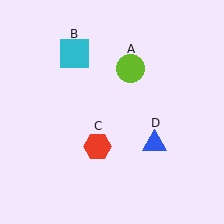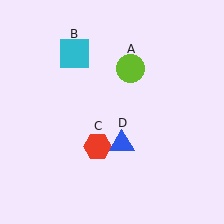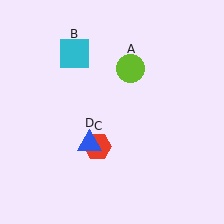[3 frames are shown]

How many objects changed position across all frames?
1 object changed position: blue triangle (object D).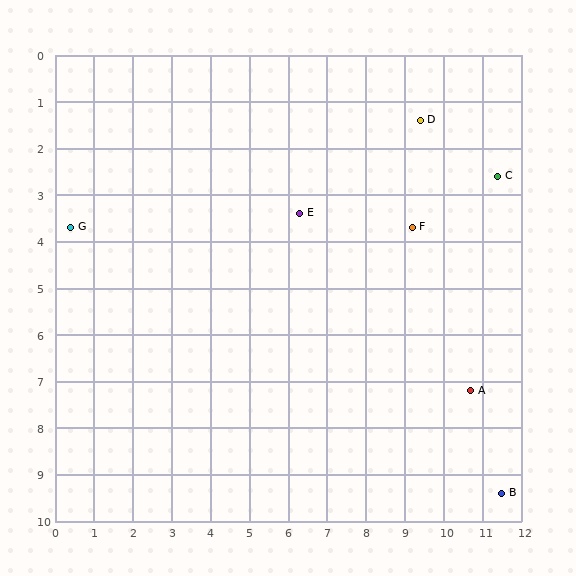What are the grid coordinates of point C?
Point C is at approximately (11.4, 2.6).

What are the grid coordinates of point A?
Point A is at approximately (10.7, 7.2).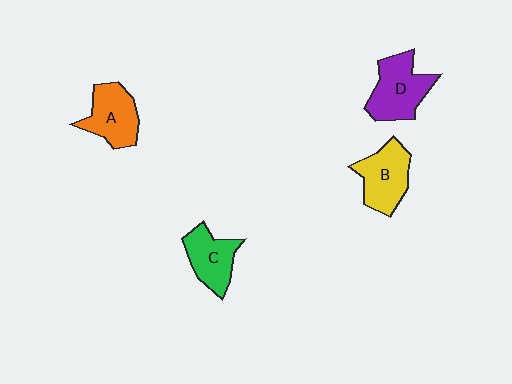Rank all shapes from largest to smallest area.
From largest to smallest: D (purple), B (yellow), A (orange), C (green).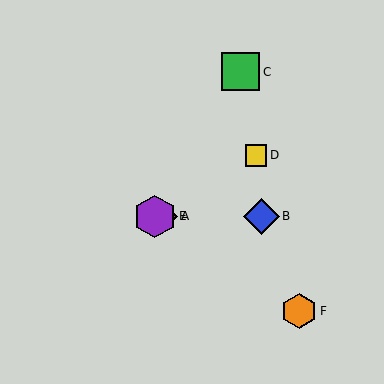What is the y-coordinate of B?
Object B is at y≈216.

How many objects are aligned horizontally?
3 objects (A, B, E) are aligned horizontally.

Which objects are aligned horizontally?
Objects A, B, E are aligned horizontally.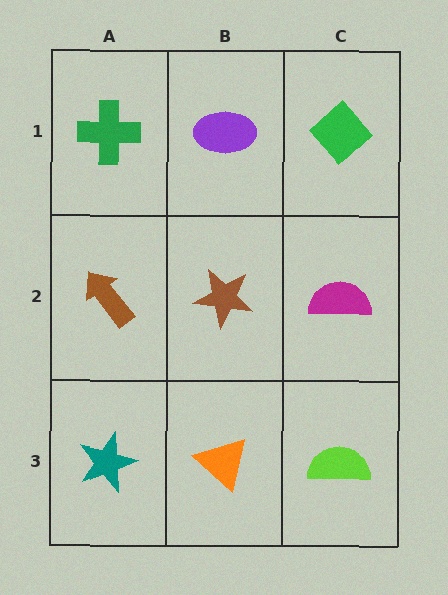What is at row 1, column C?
A green diamond.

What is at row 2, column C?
A magenta semicircle.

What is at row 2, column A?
A brown arrow.